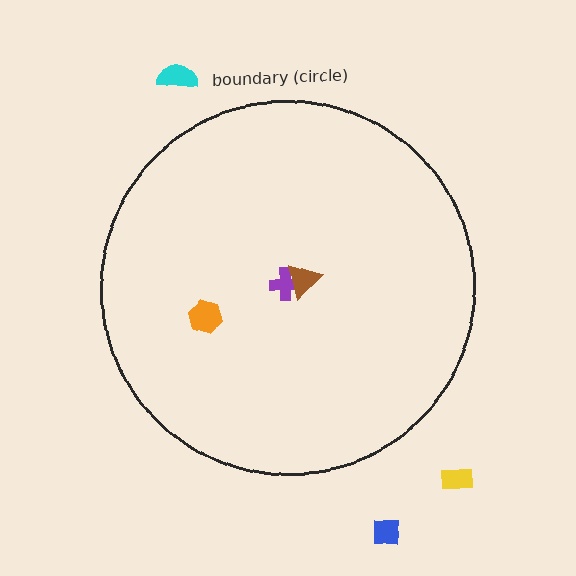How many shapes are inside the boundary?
3 inside, 3 outside.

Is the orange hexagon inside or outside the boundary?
Inside.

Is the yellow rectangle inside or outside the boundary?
Outside.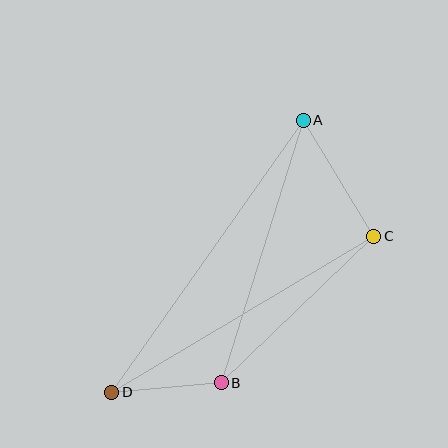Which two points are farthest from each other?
Points A and D are farthest from each other.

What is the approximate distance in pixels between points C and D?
The distance between C and D is approximately 305 pixels.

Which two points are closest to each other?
Points B and D are closest to each other.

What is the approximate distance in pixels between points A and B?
The distance between A and B is approximately 275 pixels.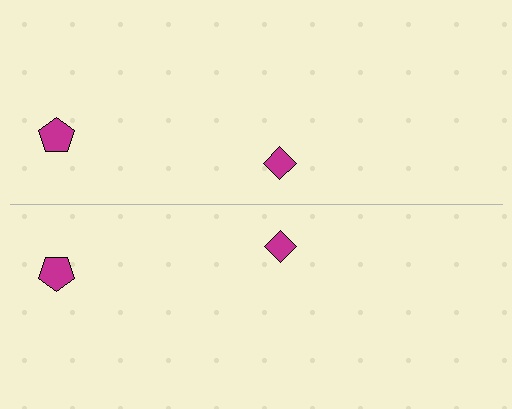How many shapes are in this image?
There are 4 shapes in this image.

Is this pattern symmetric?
Yes, this pattern has bilateral (reflection) symmetry.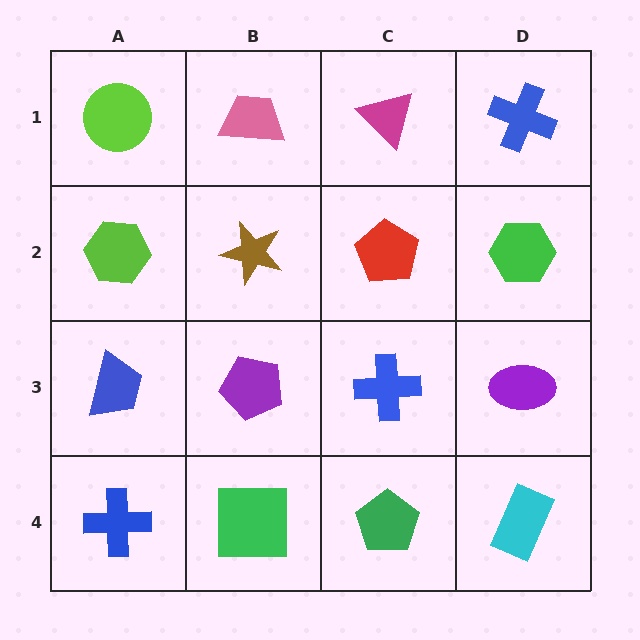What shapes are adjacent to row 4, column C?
A blue cross (row 3, column C), a green square (row 4, column B), a cyan rectangle (row 4, column D).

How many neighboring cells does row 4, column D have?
2.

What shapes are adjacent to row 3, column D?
A green hexagon (row 2, column D), a cyan rectangle (row 4, column D), a blue cross (row 3, column C).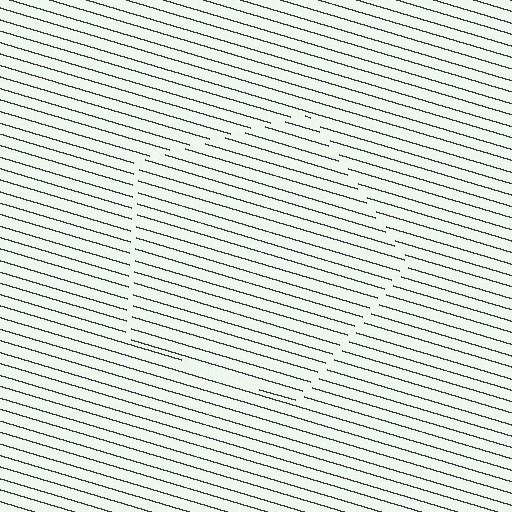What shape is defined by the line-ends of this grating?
An illusory pentagon. The interior of the shape contains the same grating, shifted by half a period — the contour is defined by the phase discontinuity where line-ends from the inner and outer gratings abut.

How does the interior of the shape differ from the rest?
The interior of the shape contains the same grating, shifted by half a period — the contour is defined by the phase discontinuity where line-ends from the inner and outer gratings abut.